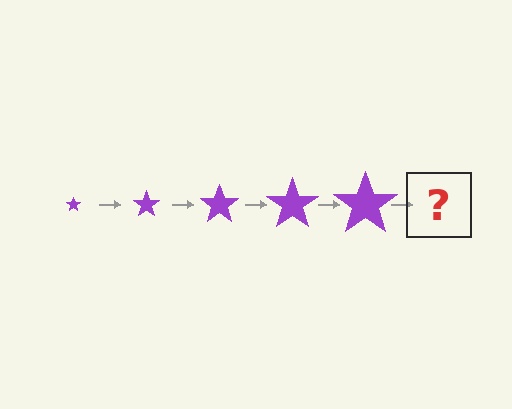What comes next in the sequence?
The next element should be a purple star, larger than the previous one.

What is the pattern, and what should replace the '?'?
The pattern is that the star gets progressively larger each step. The '?' should be a purple star, larger than the previous one.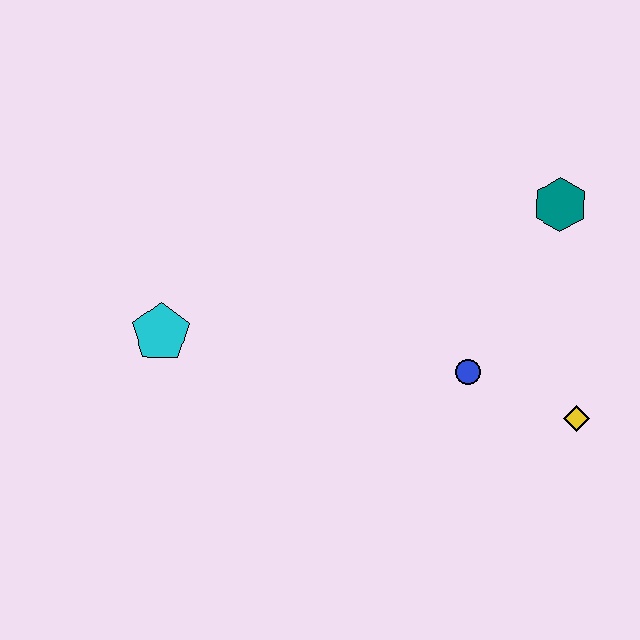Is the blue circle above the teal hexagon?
No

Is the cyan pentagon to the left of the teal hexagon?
Yes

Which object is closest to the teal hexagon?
The blue circle is closest to the teal hexagon.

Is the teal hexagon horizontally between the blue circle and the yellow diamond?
Yes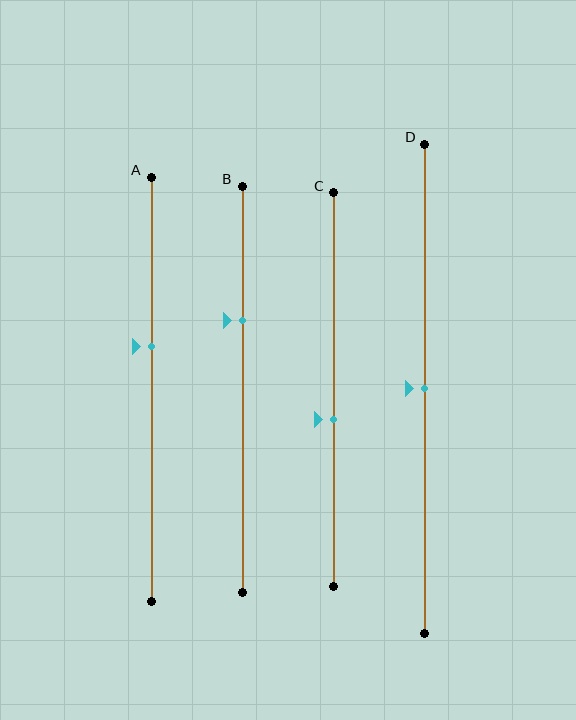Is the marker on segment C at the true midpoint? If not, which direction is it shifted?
No, the marker on segment C is shifted downward by about 7% of the segment length.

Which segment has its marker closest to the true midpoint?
Segment D has its marker closest to the true midpoint.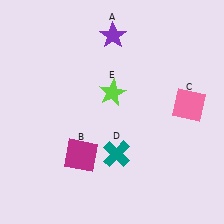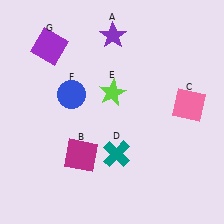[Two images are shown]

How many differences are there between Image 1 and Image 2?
There are 2 differences between the two images.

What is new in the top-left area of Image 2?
A blue circle (F) was added in the top-left area of Image 2.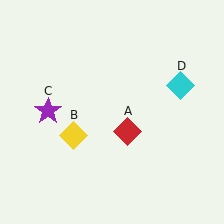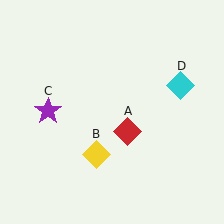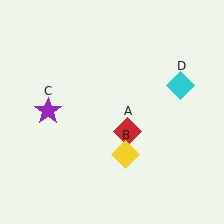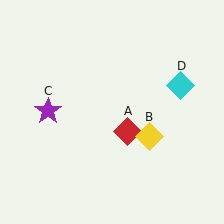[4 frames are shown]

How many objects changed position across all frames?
1 object changed position: yellow diamond (object B).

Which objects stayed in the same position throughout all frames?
Red diamond (object A) and purple star (object C) and cyan diamond (object D) remained stationary.